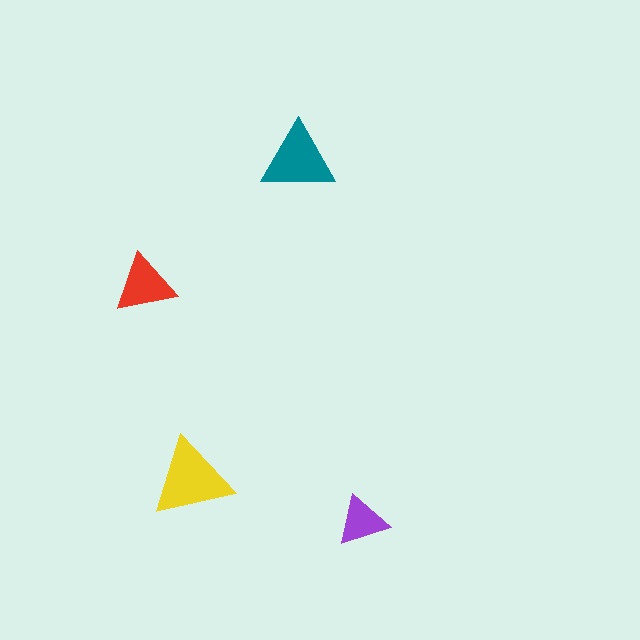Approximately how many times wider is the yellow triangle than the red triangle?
About 1.5 times wider.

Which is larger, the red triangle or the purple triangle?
The red one.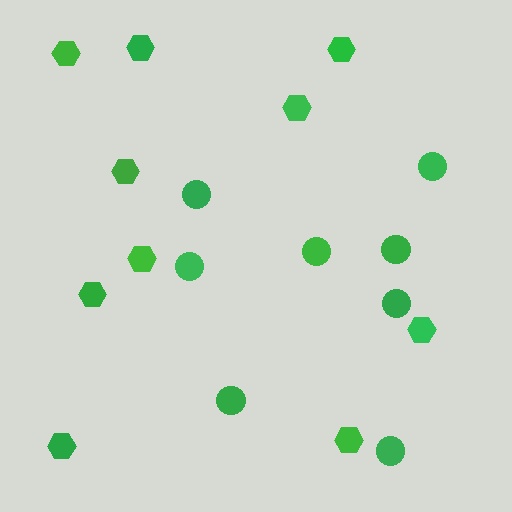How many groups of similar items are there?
There are 2 groups: one group of circles (8) and one group of hexagons (10).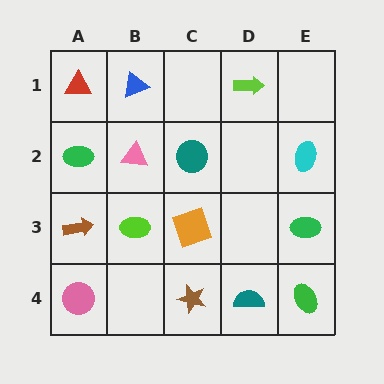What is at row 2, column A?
A green ellipse.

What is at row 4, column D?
A teal semicircle.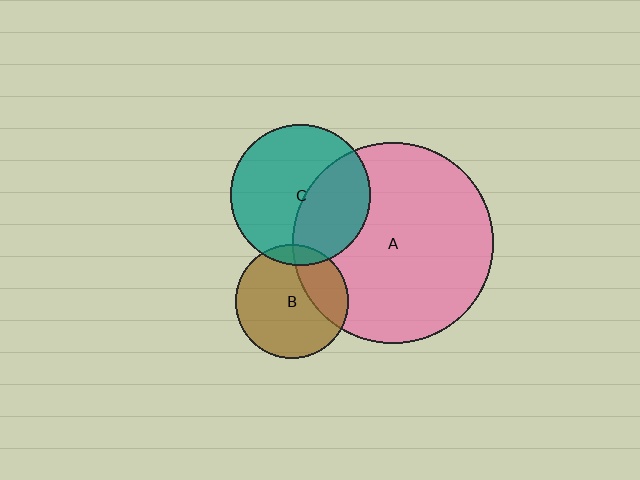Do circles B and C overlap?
Yes.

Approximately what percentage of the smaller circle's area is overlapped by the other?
Approximately 10%.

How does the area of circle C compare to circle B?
Approximately 1.5 times.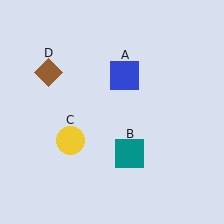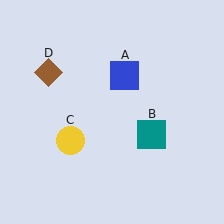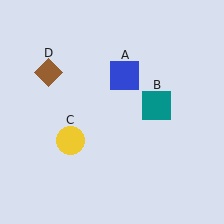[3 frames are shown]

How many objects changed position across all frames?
1 object changed position: teal square (object B).